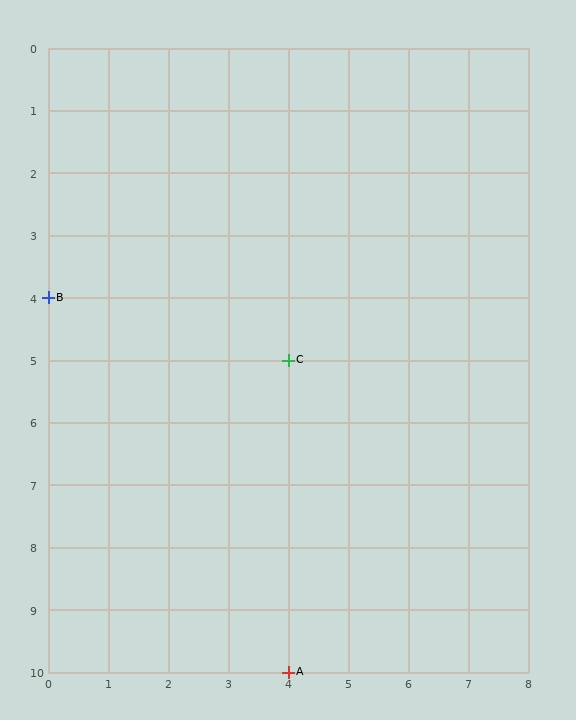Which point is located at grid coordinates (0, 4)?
Point B is at (0, 4).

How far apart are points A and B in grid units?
Points A and B are 4 columns and 6 rows apart (about 7.2 grid units diagonally).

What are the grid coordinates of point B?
Point B is at grid coordinates (0, 4).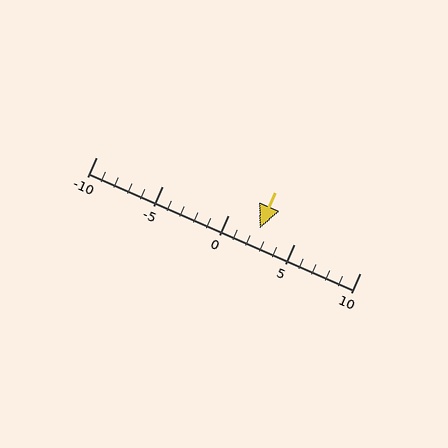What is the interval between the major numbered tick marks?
The major tick marks are spaced 5 units apart.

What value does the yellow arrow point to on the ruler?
The yellow arrow points to approximately 2.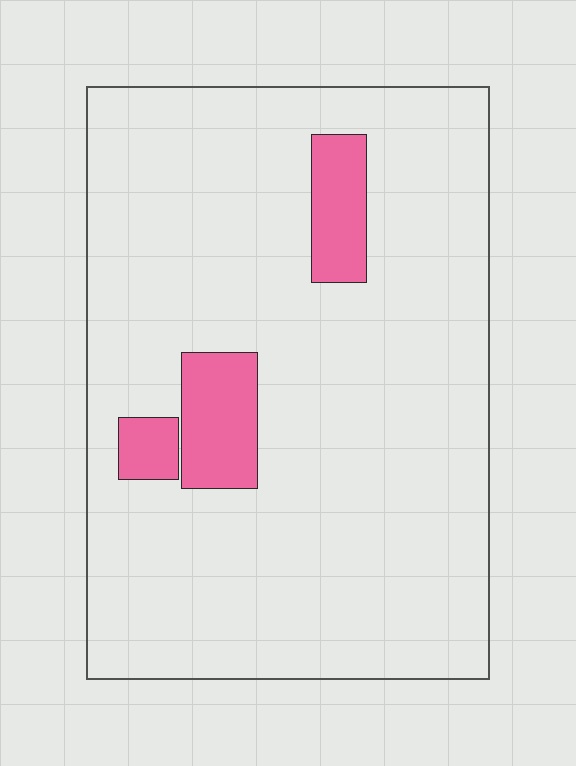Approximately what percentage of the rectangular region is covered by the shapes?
Approximately 10%.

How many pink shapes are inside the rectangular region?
3.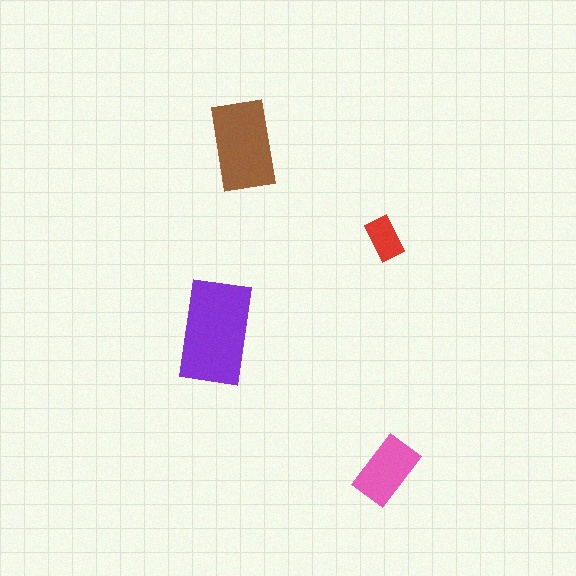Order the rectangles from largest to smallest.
the purple one, the brown one, the pink one, the red one.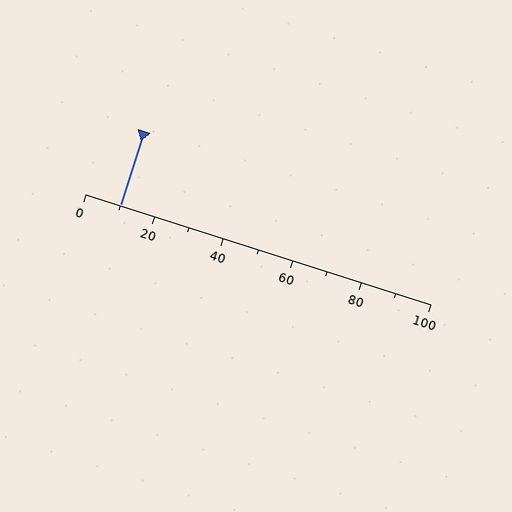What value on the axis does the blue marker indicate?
The marker indicates approximately 10.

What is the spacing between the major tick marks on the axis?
The major ticks are spaced 20 apart.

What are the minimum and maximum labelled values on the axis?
The axis runs from 0 to 100.